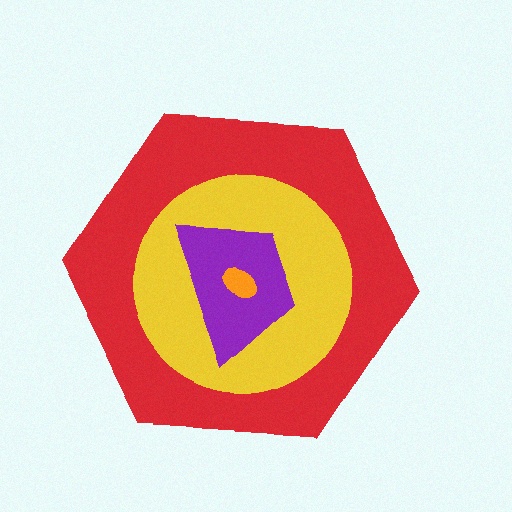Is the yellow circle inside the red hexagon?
Yes.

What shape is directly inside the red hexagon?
The yellow circle.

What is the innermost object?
The orange ellipse.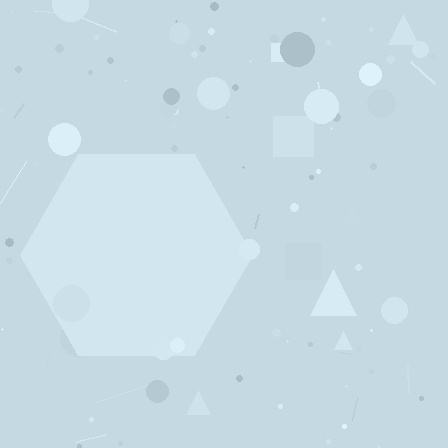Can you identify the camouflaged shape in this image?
The camouflaged shape is a hexagon.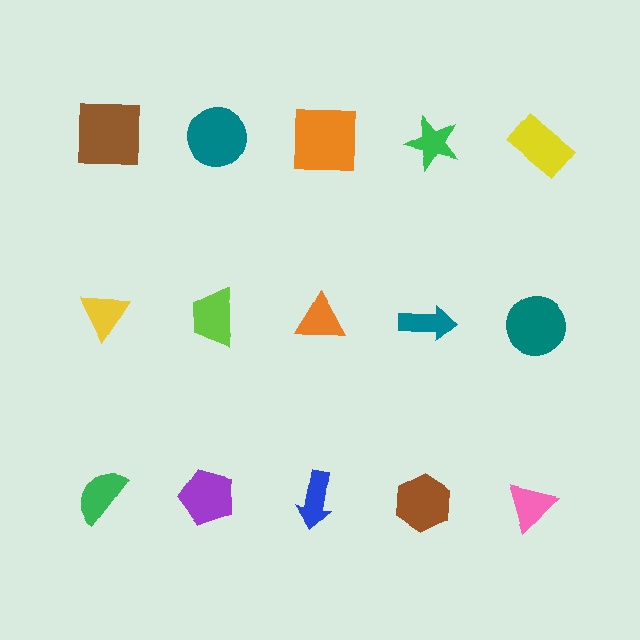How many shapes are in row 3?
5 shapes.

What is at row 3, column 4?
A brown hexagon.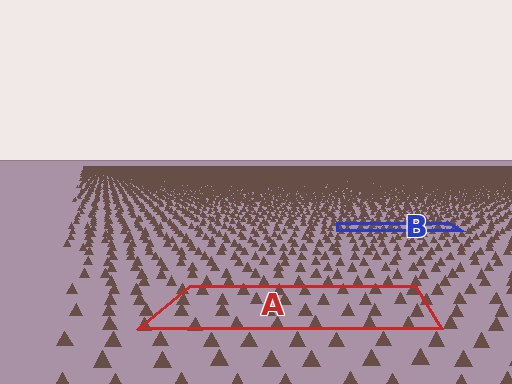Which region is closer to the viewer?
Region A is closer. The texture elements there are larger and more spread out.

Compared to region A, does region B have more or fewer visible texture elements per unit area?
Region B has more texture elements per unit area — they are packed more densely because it is farther away.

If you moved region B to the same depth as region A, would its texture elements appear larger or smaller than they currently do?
They would appear larger. At a closer depth, the same texture elements are projected at a bigger on-screen size.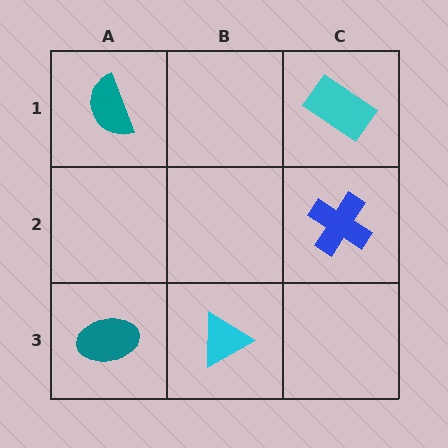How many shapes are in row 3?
2 shapes.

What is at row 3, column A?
A teal ellipse.